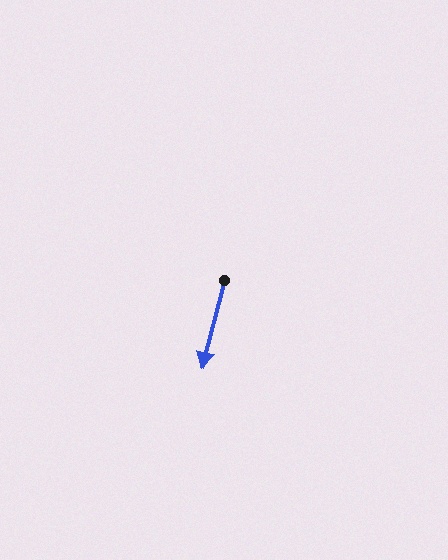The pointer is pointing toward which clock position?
Roughly 6 o'clock.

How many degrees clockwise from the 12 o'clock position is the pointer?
Approximately 194 degrees.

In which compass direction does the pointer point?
South.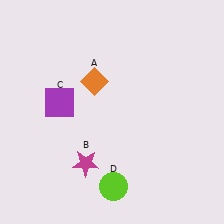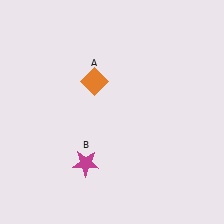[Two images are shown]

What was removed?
The purple square (C), the lime circle (D) were removed in Image 2.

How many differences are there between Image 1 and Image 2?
There are 2 differences between the two images.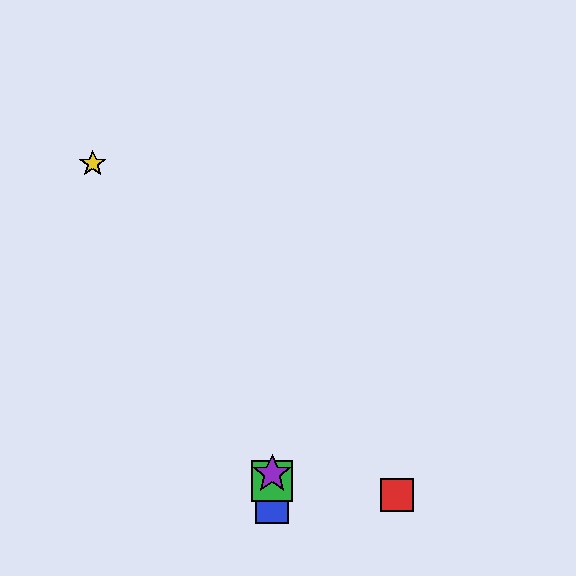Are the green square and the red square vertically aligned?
No, the green square is at x≈272 and the red square is at x≈397.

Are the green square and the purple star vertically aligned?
Yes, both are at x≈272.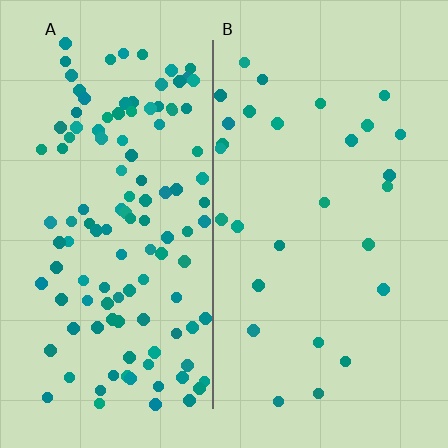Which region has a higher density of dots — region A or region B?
A (the left).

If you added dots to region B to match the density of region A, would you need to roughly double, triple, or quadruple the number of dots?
Approximately quadruple.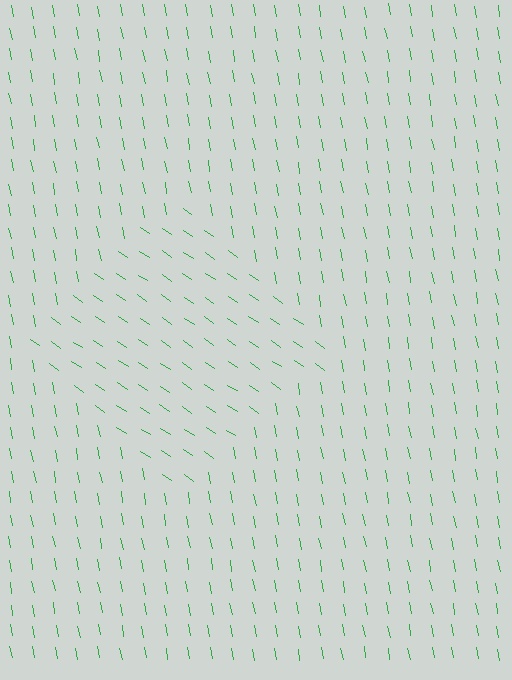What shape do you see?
I see a diamond.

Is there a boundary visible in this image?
Yes, there is a texture boundary formed by a change in line orientation.